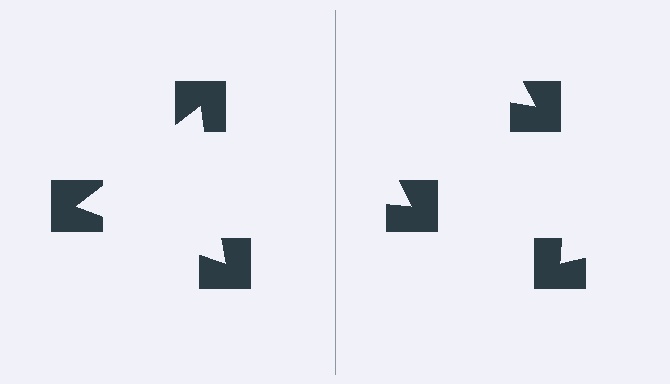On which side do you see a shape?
An illusory triangle appears on the left side. On the right side the wedge cuts are rotated, so no coherent shape forms.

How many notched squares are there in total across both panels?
6 — 3 on each side.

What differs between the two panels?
The notched squares are positioned identically on both sides; only the wedge orientations differ. On the left they align to a triangle; on the right they are misaligned.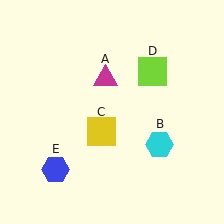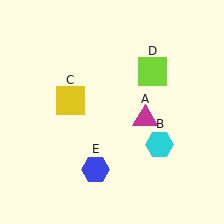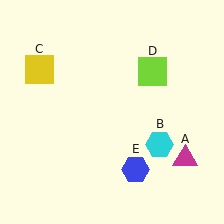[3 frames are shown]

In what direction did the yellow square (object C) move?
The yellow square (object C) moved up and to the left.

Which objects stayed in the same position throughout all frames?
Cyan hexagon (object B) and lime square (object D) remained stationary.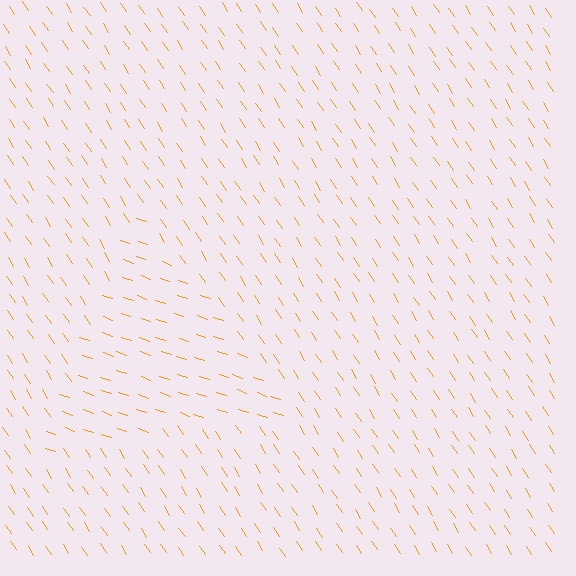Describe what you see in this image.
The image is filled with small orange line segments. A triangle region in the image has lines oriented differently from the surrounding lines, creating a visible texture boundary.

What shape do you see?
I see a triangle.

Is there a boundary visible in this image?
Yes, there is a texture boundary formed by a change in line orientation.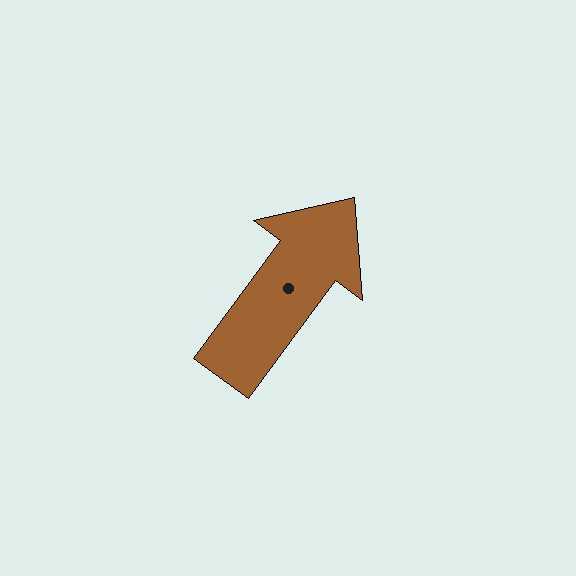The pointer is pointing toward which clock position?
Roughly 1 o'clock.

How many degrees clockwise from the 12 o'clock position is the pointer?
Approximately 36 degrees.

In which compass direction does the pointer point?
Northeast.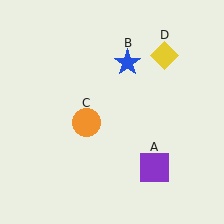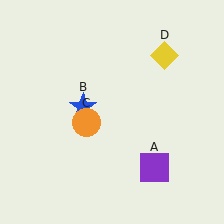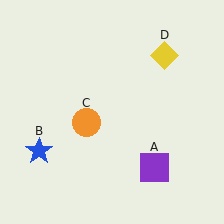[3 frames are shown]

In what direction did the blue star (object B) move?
The blue star (object B) moved down and to the left.